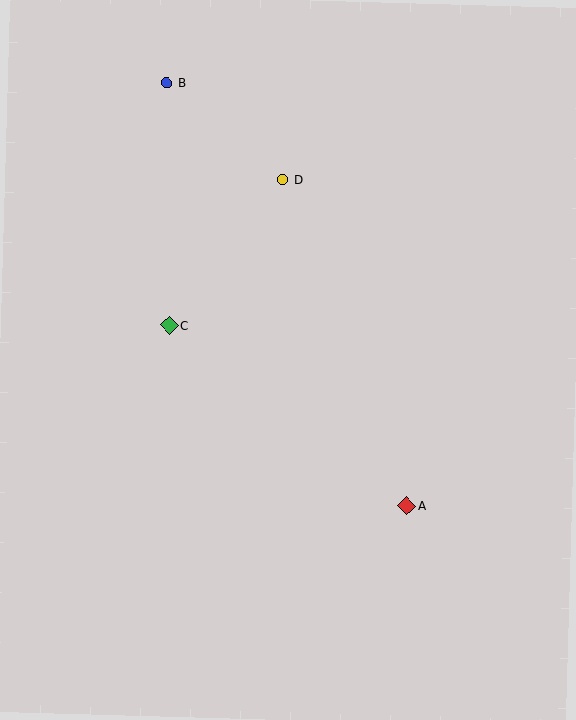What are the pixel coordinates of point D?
Point D is at (283, 180).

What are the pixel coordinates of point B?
Point B is at (167, 83).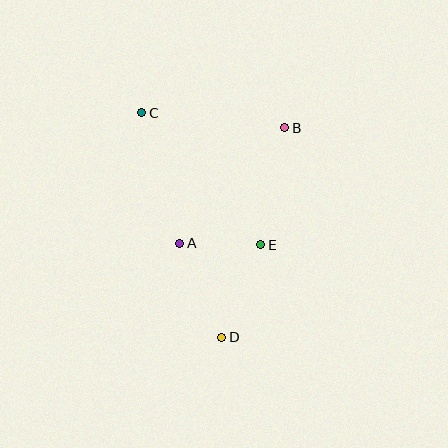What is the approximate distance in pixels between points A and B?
The distance between A and B is approximately 156 pixels.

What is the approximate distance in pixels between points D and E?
The distance between D and E is approximately 101 pixels.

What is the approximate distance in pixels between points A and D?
The distance between A and D is approximately 103 pixels.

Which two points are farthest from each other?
Points C and D are farthest from each other.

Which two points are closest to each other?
Points A and E are closest to each other.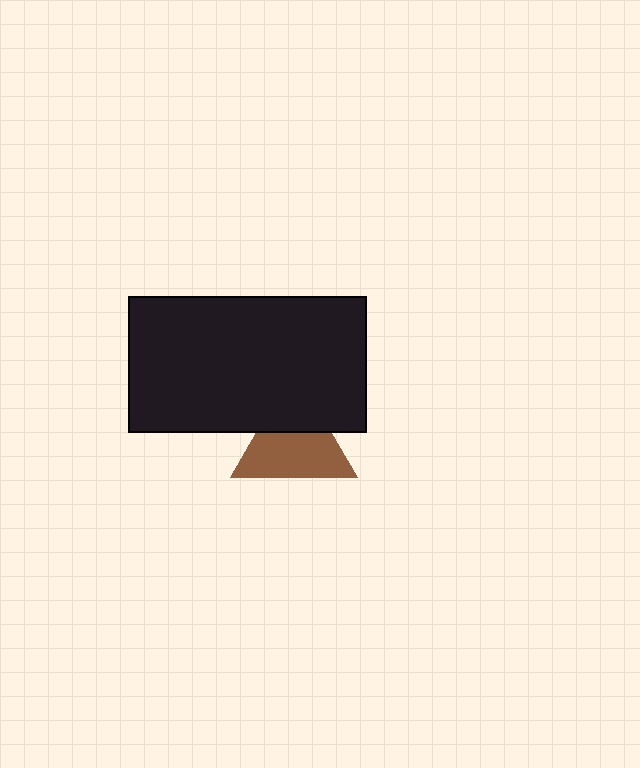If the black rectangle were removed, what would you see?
You would see the complete brown triangle.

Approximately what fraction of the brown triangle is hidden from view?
Roughly 36% of the brown triangle is hidden behind the black rectangle.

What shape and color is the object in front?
The object in front is a black rectangle.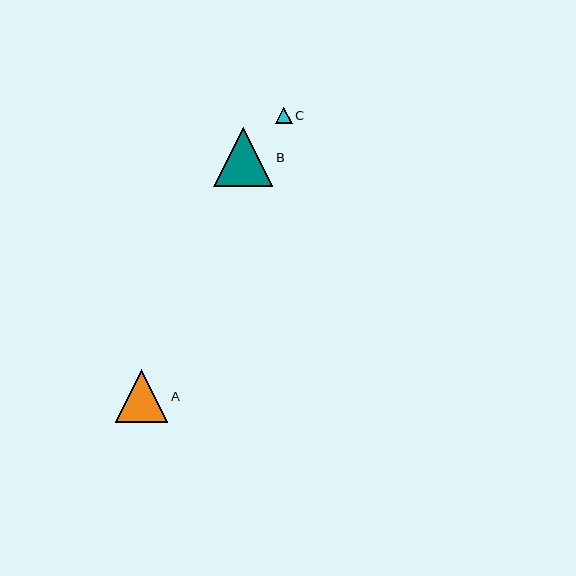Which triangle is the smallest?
Triangle C is the smallest with a size of approximately 16 pixels.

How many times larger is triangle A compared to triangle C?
Triangle A is approximately 3.2 times the size of triangle C.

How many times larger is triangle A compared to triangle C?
Triangle A is approximately 3.2 times the size of triangle C.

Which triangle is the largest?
Triangle B is the largest with a size of approximately 59 pixels.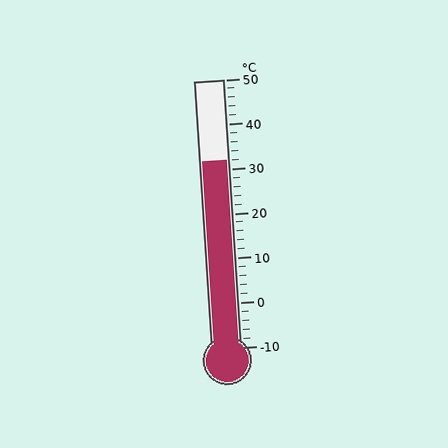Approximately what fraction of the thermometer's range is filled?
The thermometer is filled to approximately 70% of its range.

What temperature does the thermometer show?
The thermometer shows approximately 32°C.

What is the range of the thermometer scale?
The thermometer scale ranges from -10°C to 50°C.